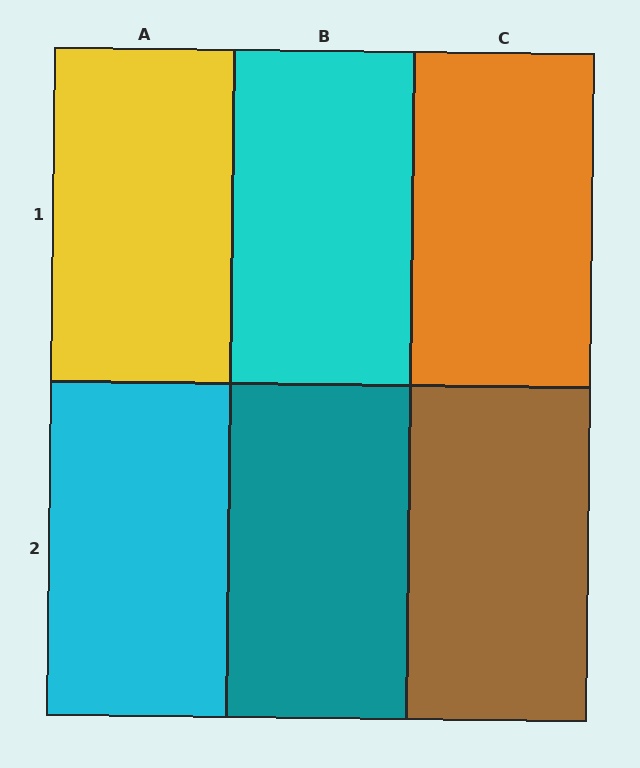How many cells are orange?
1 cell is orange.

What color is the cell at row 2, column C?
Brown.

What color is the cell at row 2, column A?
Cyan.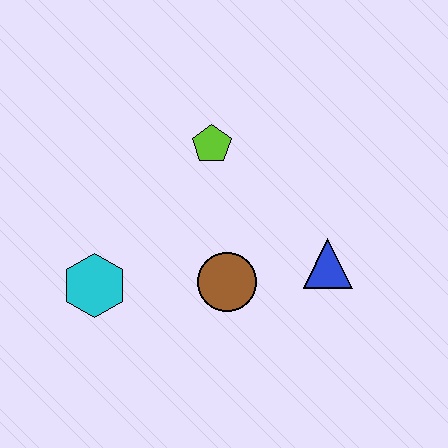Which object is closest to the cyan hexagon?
The brown circle is closest to the cyan hexagon.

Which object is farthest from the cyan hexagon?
The blue triangle is farthest from the cyan hexagon.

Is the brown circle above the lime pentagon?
No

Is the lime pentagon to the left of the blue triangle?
Yes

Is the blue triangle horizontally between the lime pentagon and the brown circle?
No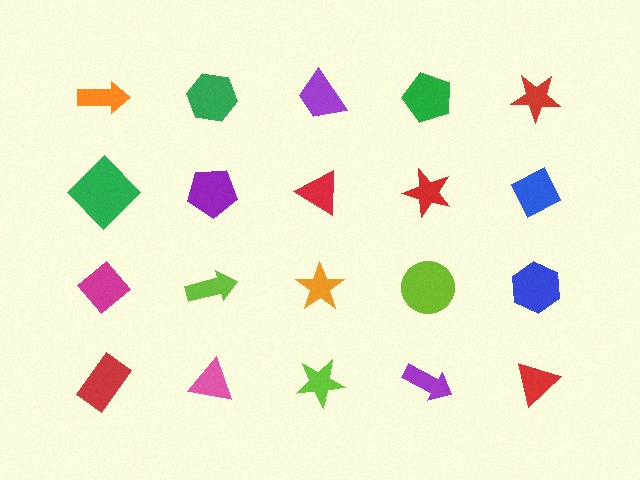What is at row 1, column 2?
A green hexagon.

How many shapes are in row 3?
5 shapes.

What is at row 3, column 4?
A lime circle.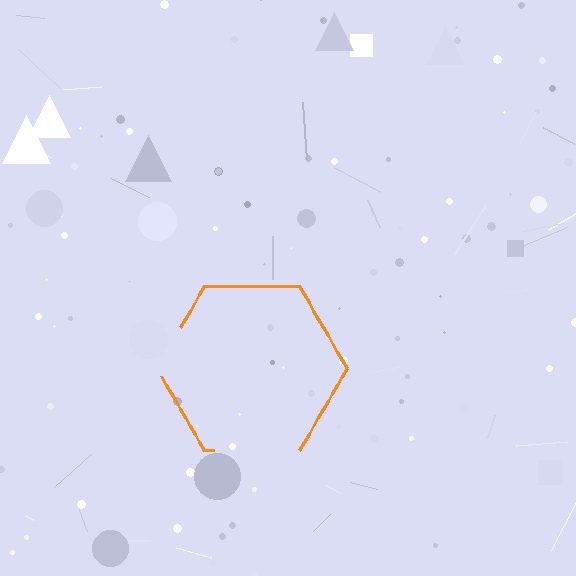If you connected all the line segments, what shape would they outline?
They would outline a hexagon.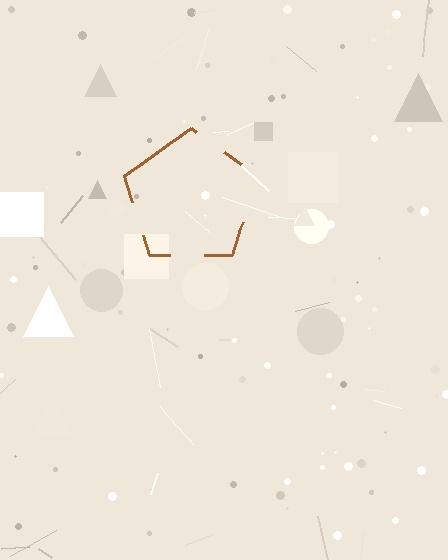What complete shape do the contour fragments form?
The contour fragments form a pentagon.